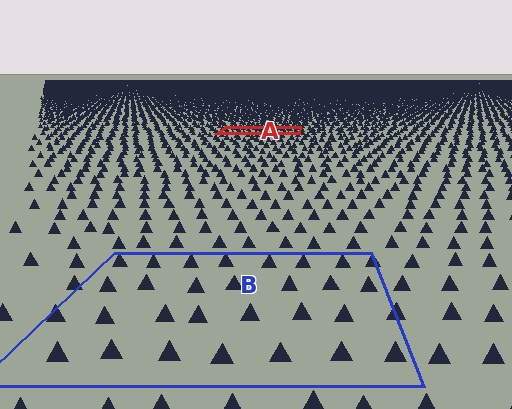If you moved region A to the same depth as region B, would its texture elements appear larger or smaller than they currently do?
They would appear larger. At a closer depth, the same texture elements are projected at a bigger on-screen size.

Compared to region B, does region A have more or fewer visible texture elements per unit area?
Region A has more texture elements per unit area — they are packed more densely because it is farther away.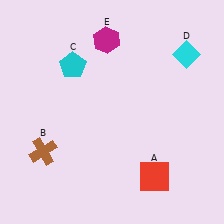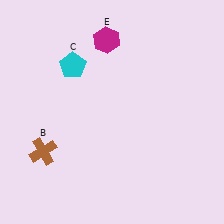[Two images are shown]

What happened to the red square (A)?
The red square (A) was removed in Image 2. It was in the bottom-right area of Image 1.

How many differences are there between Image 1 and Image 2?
There are 2 differences between the two images.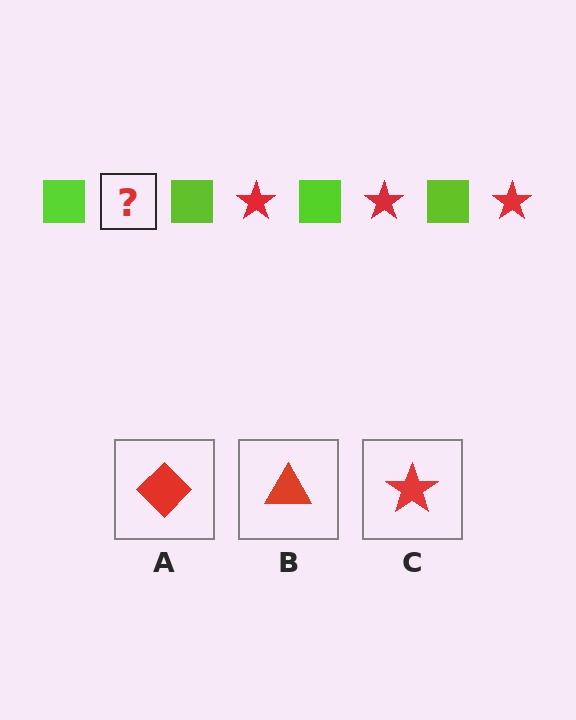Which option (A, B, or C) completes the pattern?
C.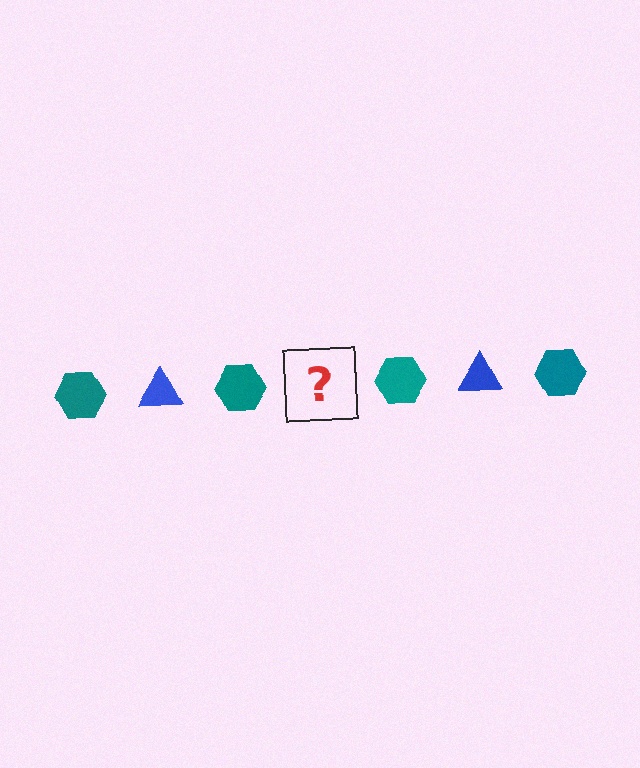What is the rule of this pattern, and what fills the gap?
The rule is that the pattern alternates between teal hexagon and blue triangle. The gap should be filled with a blue triangle.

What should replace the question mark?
The question mark should be replaced with a blue triangle.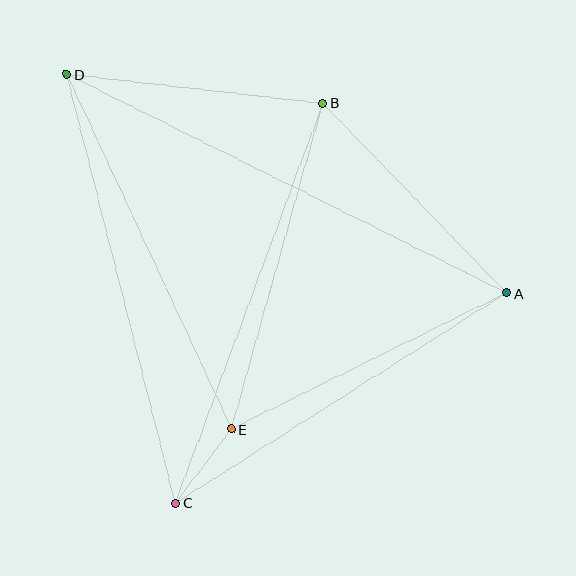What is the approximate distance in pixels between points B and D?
The distance between B and D is approximately 258 pixels.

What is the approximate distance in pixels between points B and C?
The distance between B and C is approximately 426 pixels.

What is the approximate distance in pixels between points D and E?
The distance between D and E is approximately 391 pixels.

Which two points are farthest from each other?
Points A and D are farthest from each other.